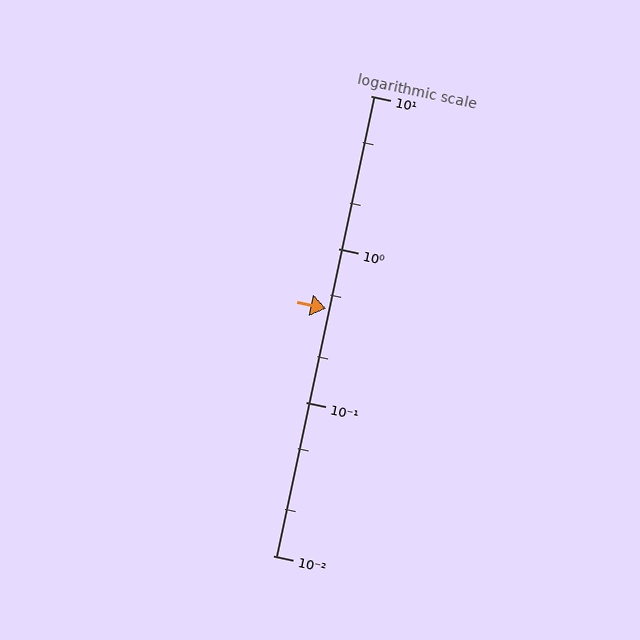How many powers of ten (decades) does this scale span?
The scale spans 3 decades, from 0.01 to 10.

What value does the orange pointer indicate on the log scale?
The pointer indicates approximately 0.41.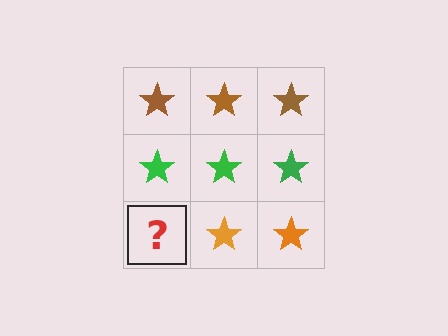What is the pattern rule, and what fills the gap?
The rule is that each row has a consistent color. The gap should be filled with an orange star.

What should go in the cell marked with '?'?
The missing cell should contain an orange star.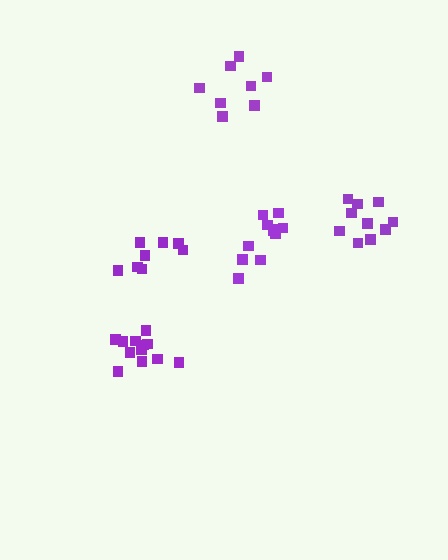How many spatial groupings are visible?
There are 5 spatial groupings.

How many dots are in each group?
Group 1: 11 dots, Group 2: 8 dots, Group 3: 10 dots, Group 4: 12 dots, Group 5: 8 dots (49 total).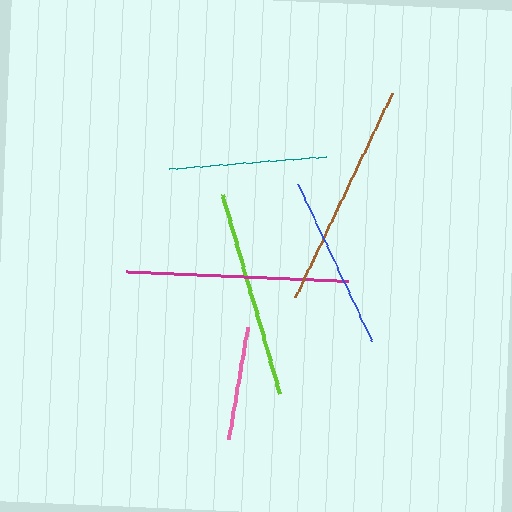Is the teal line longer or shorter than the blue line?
The blue line is longer than the teal line.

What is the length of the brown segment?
The brown segment is approximately 225 pixels long.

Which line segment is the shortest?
The pink line is the shortest at approximately 113 pixels.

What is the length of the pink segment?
The pink segment is approximately 113 pixels long.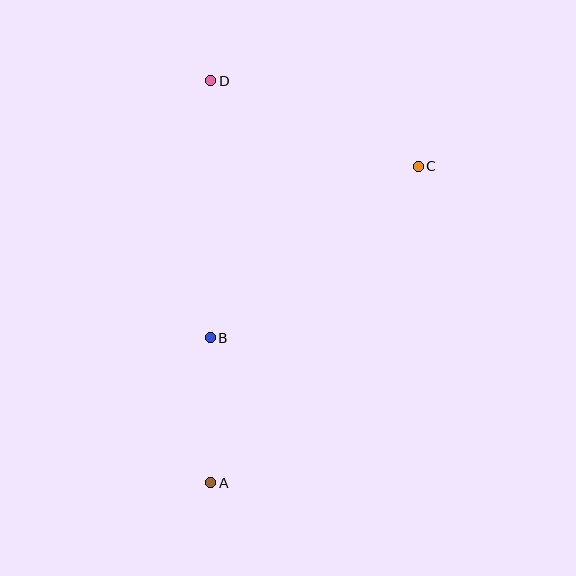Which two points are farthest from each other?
Points A and D are farthest from each other.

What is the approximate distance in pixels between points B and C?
The distance between B and C is approximately 270 pixels.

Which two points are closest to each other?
Points A and B are closest to each other.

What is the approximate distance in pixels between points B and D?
The distance between B and D is approximately 257 pixels.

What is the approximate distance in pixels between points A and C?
The distance between A and C is approximately 378 pixels.